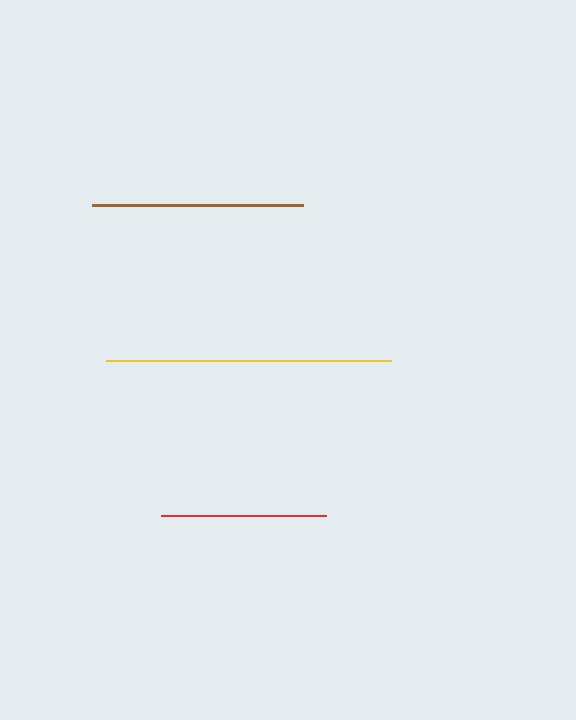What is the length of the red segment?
The red segment is approximately 165 pixels long.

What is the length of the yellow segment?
The yellow segment is approximately 286 pixels long.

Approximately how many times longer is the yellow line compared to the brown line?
The yellow line is approximately 1.4 times the length of the brown line.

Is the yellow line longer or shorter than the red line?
The yellow line is longer than the red line.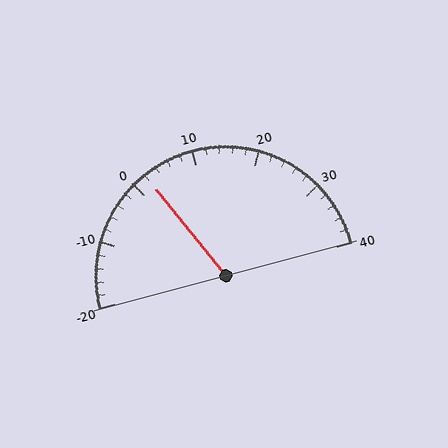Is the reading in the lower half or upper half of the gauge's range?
The reading is in the lower half of the range (-20 to 40).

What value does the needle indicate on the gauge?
The needle indicates approximately 2.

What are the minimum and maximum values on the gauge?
The gauge ranges from -20 to 40.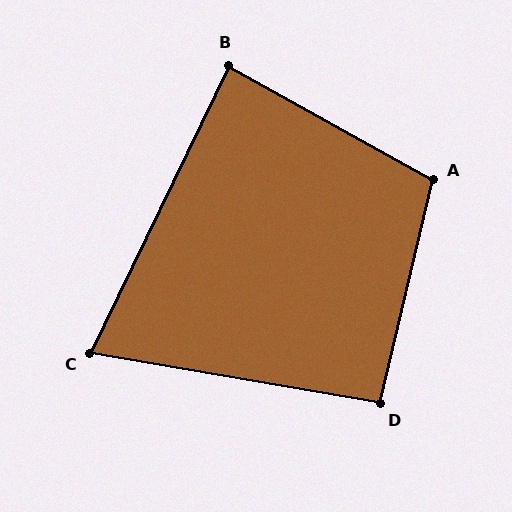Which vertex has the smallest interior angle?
C, at approximately 74 degrees.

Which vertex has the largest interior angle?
A, at approximately 106 degrees.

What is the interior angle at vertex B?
Approximately 86 degrees (approximately right).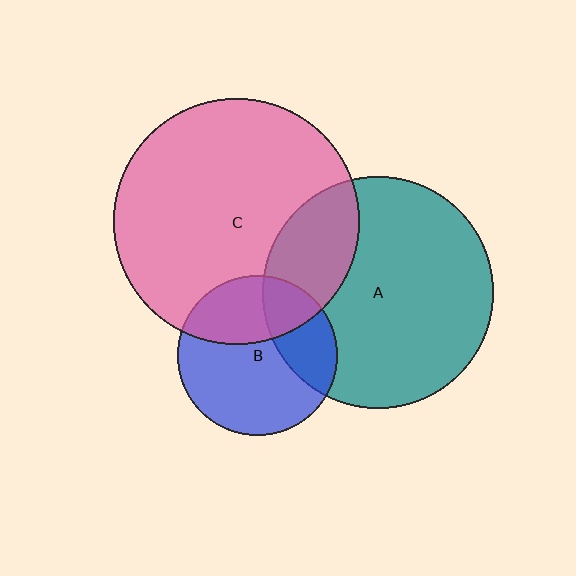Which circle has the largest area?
Circle C (pink).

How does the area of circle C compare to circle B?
Approximately 2.4 times.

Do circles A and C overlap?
Yes.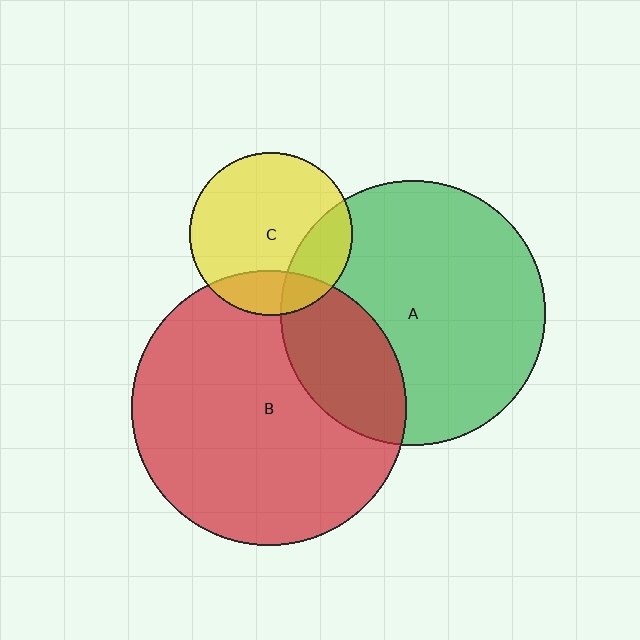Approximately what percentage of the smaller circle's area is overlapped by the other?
Approximately 20%.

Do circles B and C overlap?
Yes.